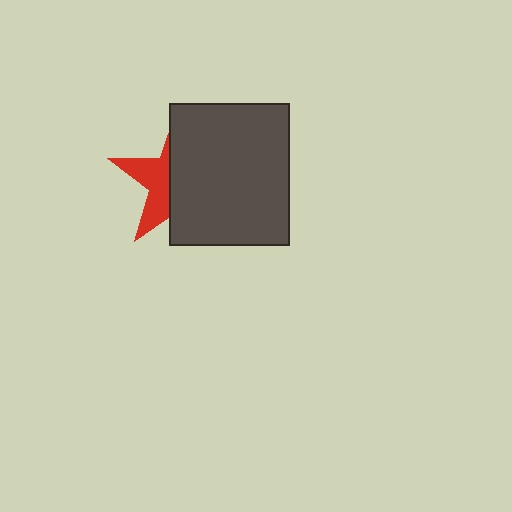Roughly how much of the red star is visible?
A small part of it is visible (roughly 38%).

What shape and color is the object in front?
The object in front is a dark gray rectangle.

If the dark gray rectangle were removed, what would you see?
You would see the complete red star.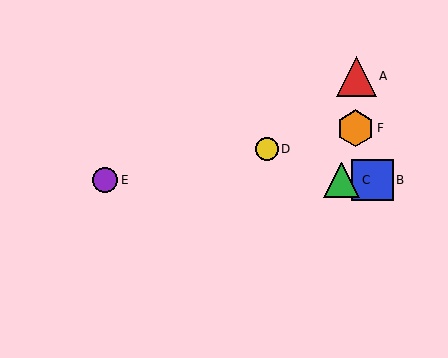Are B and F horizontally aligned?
No, B is at y≈180 and F is at y≈128.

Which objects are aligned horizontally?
Objects B, C, E are aligned horizontally.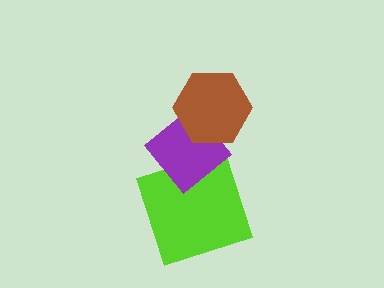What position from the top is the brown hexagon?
The brown hexagon is 1st from the top.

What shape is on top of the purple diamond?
The brown hexagon is on top of the purple diamond.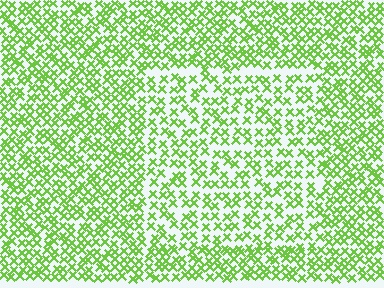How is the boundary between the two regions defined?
The boundary is defined by a change in element density (approximately 1.5x ratio). All elements are the same color, size, and shape.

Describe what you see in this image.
The image contains small lime elements arranged at two different densities. A rectangle-shaped region is visible where the elements are less densely packed than the surrounding area.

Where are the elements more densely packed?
The elements are more densely packed outside the rectangle boundary.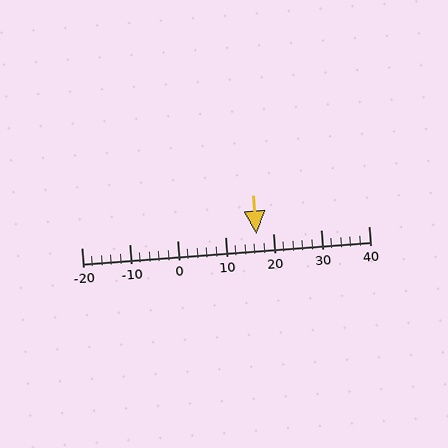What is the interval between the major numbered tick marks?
The major tick marks are spaced 10 units apart.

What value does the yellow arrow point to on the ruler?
The yellow arrow points to approximately 17.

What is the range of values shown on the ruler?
The ruler shows values from -20 to 40.